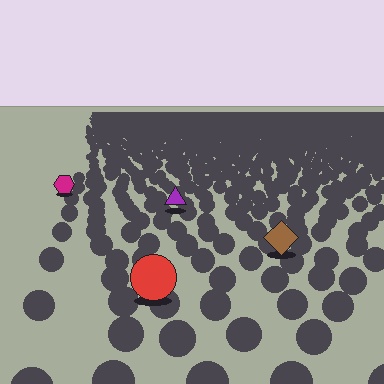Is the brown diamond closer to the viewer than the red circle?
No. The red circle is closer — you can tell from the texture gradient: the ground texture is coarser near it.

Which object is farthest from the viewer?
The magenta hexagon is farthest from the viewer. It appears smaller and the ground texture around it is denser.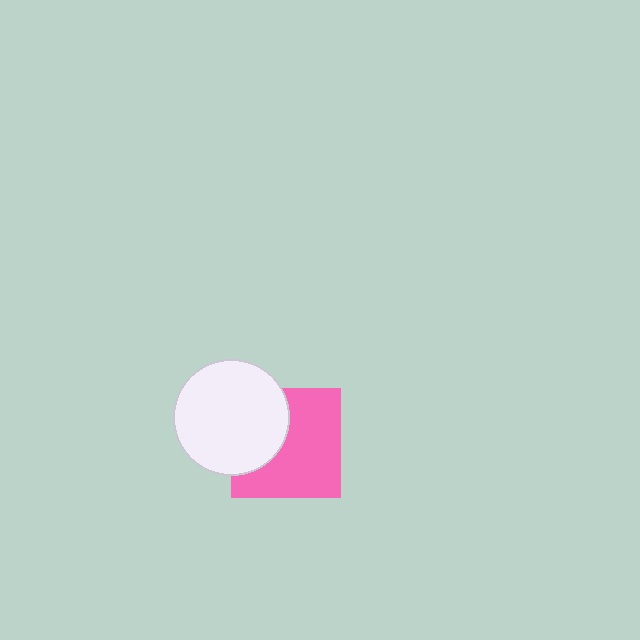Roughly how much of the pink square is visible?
About half of it is visible (roughly 64%).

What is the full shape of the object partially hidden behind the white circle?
The partially hidden object is a pink square.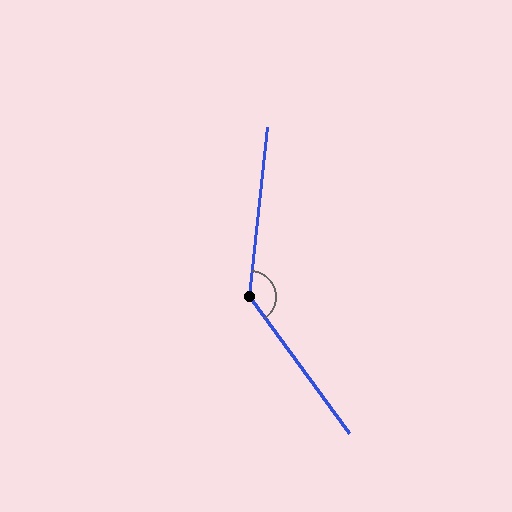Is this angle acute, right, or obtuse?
It is obtuse.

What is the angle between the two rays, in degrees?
Approximately 138 degrees.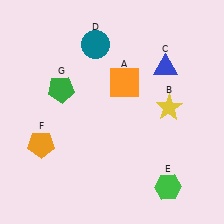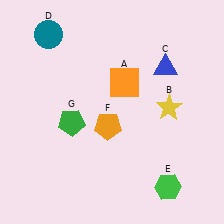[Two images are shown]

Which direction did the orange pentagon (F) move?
The orange pentagon (F) moved right.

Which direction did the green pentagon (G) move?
The green pentagon (G) moved down.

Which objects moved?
The objects that moved are: the teal circle (D), the orange pentagon (F), the green pentagon (G).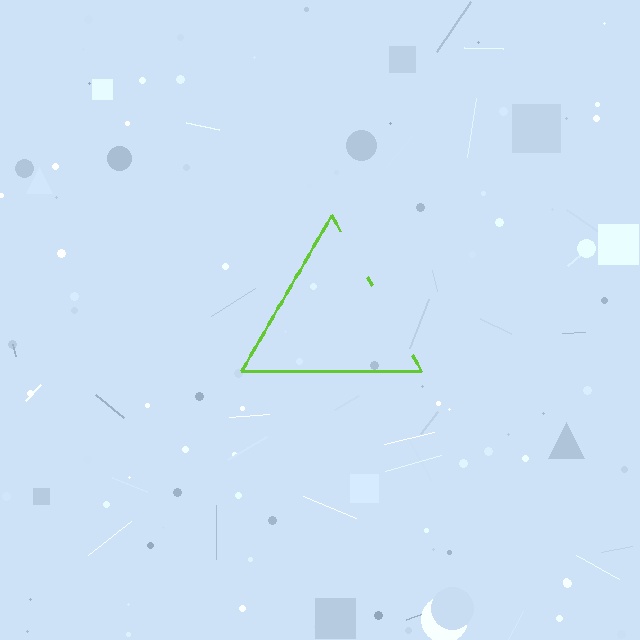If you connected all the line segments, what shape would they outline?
They would outline a triangle.